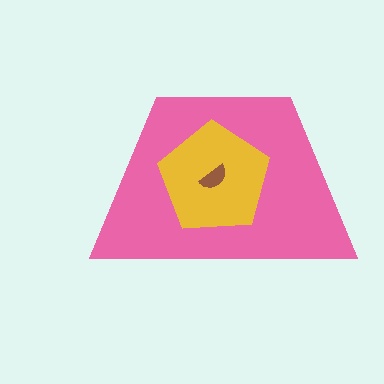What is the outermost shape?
The pink trapezoid.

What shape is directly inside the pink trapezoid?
The yellow pentagon.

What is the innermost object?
The brown semicircle.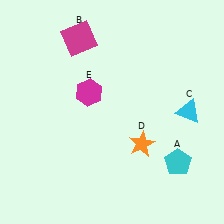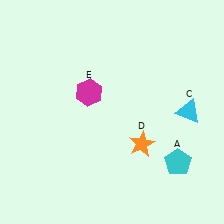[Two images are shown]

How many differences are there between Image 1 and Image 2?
There is 1 difference between the two images.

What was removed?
The magenta square (B) was removed in Image 2.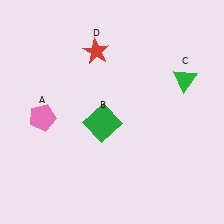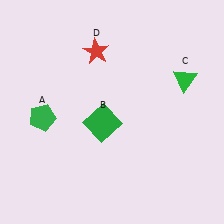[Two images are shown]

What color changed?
The pentagon (A) changed from pink in Image 1 to green in Image 2.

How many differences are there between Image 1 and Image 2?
There is 1 difference between the two images.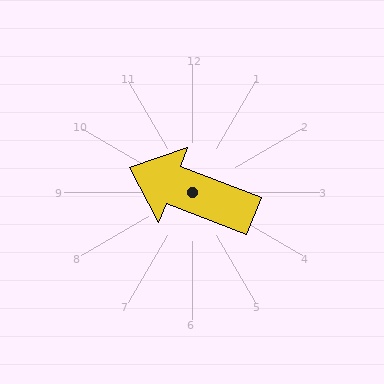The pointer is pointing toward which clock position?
Roughly 10 o'clock.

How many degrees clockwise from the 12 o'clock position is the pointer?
Approximately 291 degrees.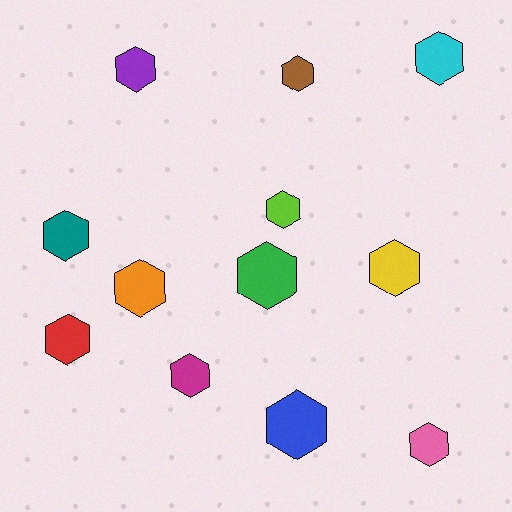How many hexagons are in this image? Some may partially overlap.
There are 12 hexagons.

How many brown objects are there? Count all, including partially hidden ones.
There is 1 brown object.